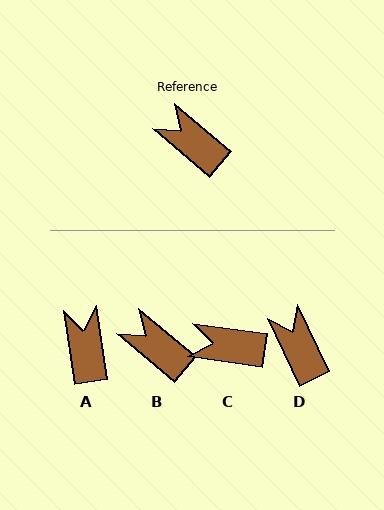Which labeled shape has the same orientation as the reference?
B.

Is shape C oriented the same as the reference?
No, it is off by about 32 degrees.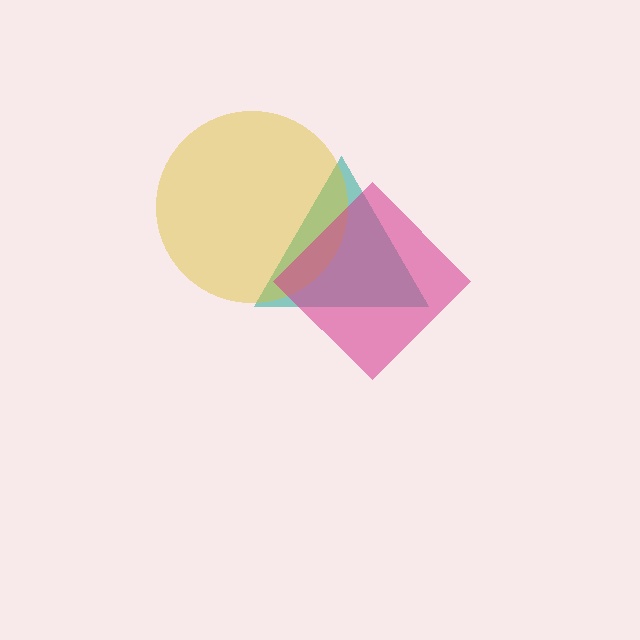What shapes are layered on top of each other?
The layered shapes are: a teal triangle, a yellow circle, a magenta diamond.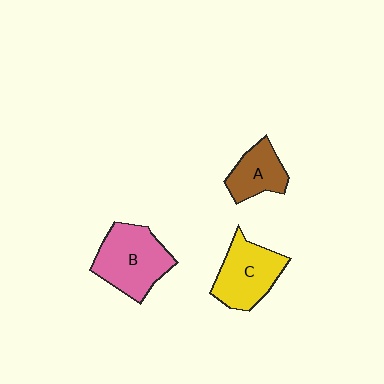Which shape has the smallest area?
Shape A (brown).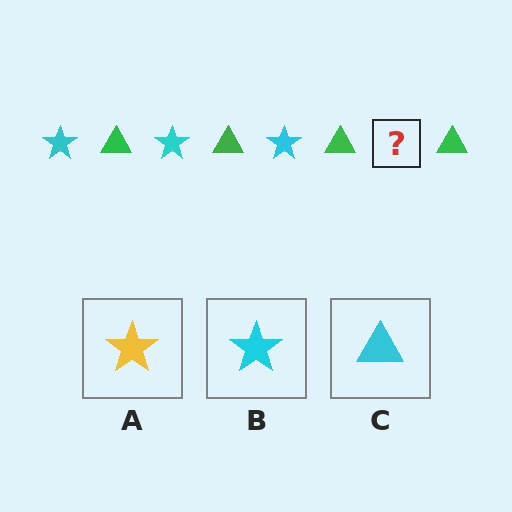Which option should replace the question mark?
Option B.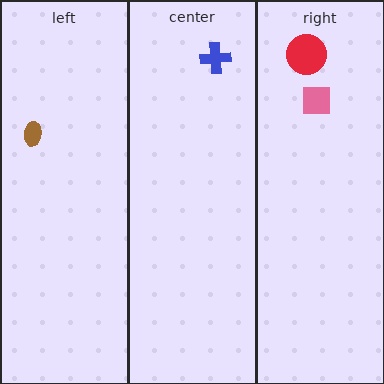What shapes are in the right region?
The red circle, the pink square.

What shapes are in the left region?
The brown ellipse.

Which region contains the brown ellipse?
The left region.